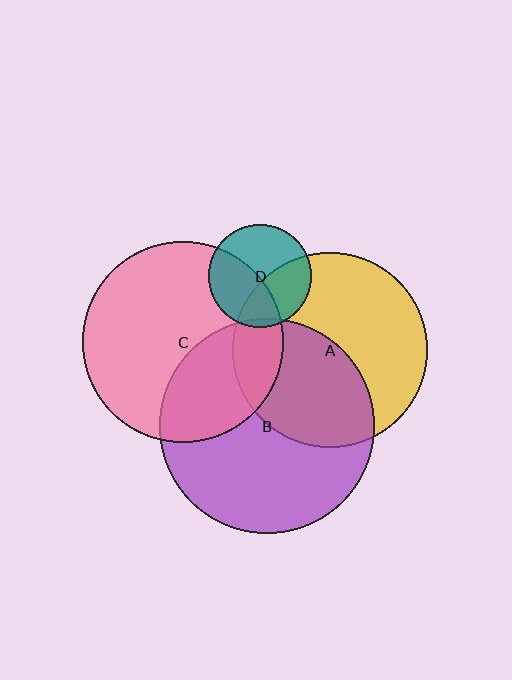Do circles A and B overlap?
Yes.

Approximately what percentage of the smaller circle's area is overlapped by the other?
Approximately 45%.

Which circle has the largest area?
Circle B (purple).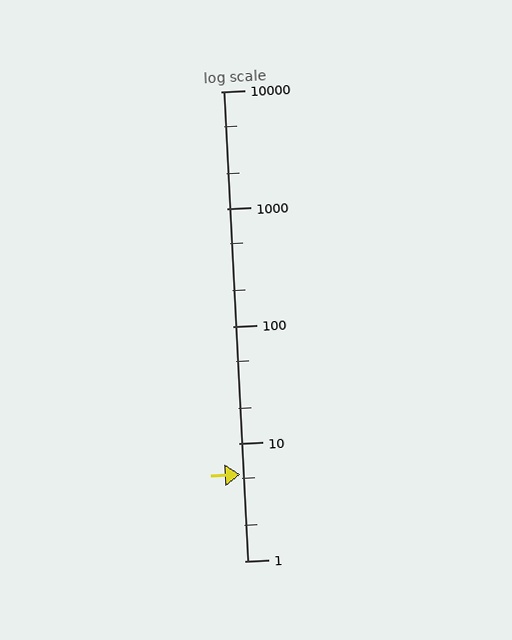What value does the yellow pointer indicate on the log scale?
The pointer indicates approximately 5.5.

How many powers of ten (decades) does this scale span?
The scale spans 4 decades, from 1 to 10000.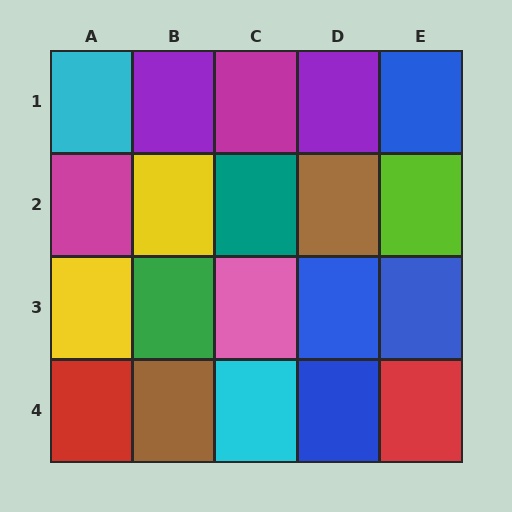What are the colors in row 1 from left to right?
Cyan, purple, magenta, purple, blue.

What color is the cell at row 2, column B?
Yellow.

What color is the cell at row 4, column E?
Red.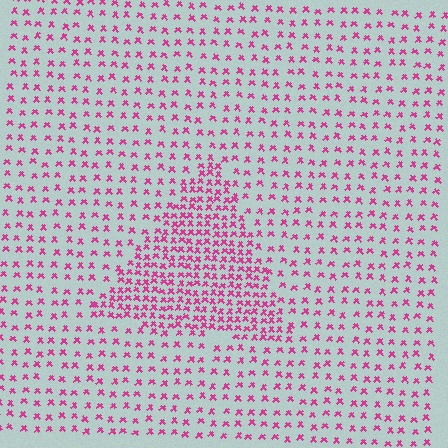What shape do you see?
I see a triangle.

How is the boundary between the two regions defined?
The boundary is defined by a change in element density (approximately 2.2x ratio). All elements are the same color, size, and shape.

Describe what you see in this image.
The image contains small magenta elements arranged at two different densities. A triangle-shaped region is visible where the elements are more densely packed than the surrounding area.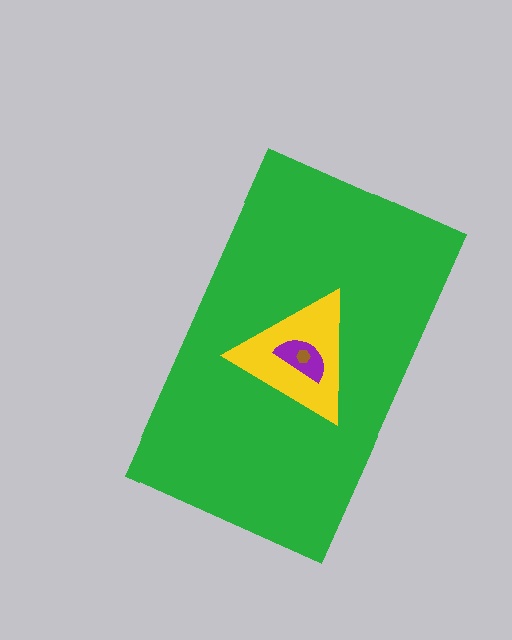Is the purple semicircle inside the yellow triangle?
Yes.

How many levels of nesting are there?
4.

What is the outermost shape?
The green rectangle.